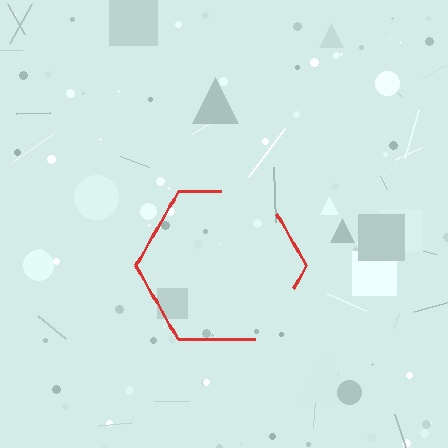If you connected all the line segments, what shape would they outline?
They would outline a hexagon.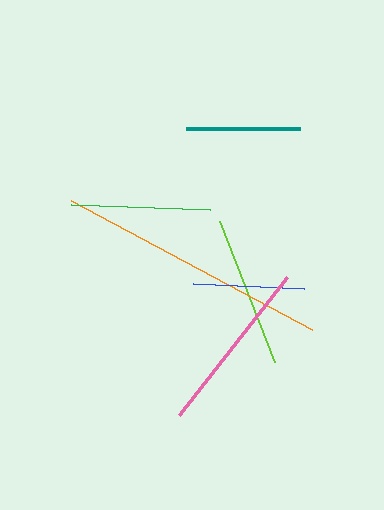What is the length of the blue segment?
The blue segment is approximately 111 pixels long.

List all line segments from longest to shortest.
From longest to shortest: orange, pink, lime, green, teal, blue.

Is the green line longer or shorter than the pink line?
The pink line is longer than the green line.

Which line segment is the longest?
The orange line is the longest at approximately 274 pixels.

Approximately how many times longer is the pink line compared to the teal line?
The pink line is approximately 1.5 times the length of the teal line.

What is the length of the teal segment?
The teal segment is approximately 115 pixels long.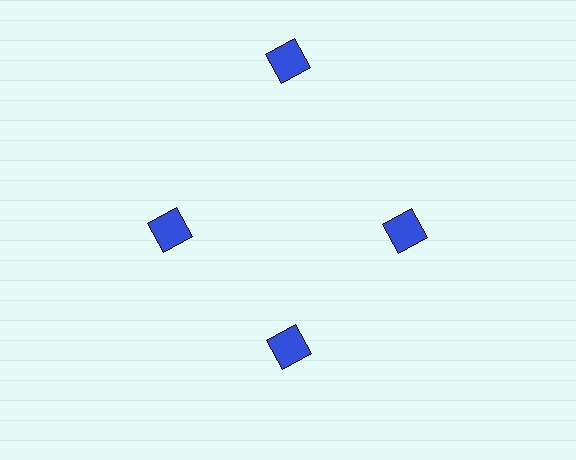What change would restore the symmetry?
The symmetry would be restored by moving it inward, back onto the ring so that all 4 diamonds sit at equal angles and equal distance from the center.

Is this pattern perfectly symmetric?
No. The 4 blue diamonds are arranged in a ring, but one element near the 12 o'clock position is pushed outward from the center, breaking the 4-fold rotational symmetry.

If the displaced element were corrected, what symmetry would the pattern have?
It would have 4-fold rotational symmetry — the pattern would map onto itself every 90 degrees.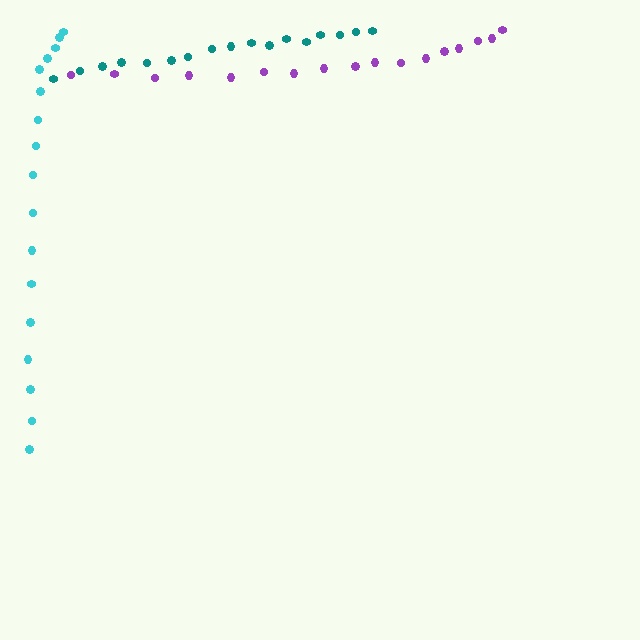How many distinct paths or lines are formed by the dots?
There are 3 distinct paths.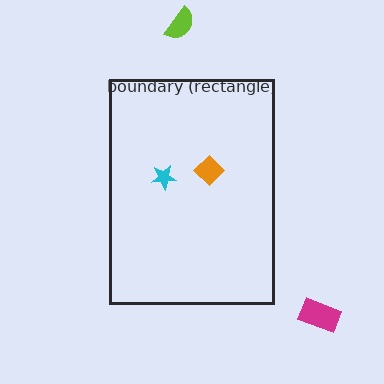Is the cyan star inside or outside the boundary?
Inside.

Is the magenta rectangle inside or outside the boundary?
Outside.